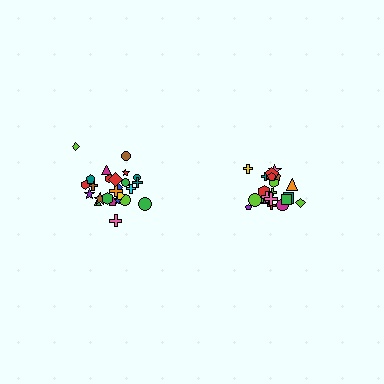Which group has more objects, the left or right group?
The left group.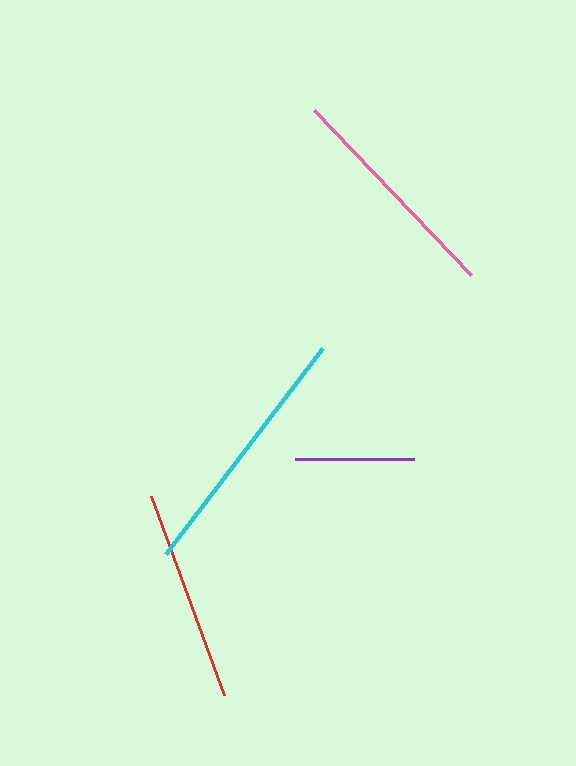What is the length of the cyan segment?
The cyan segment is approximately 258 pixels long.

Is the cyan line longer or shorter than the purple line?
The cyan line is longer than the purple line.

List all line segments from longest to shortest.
From longest to shortest: cyan, pink, red, purple.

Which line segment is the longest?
The cyan line is the longest at approximately 258 pixels.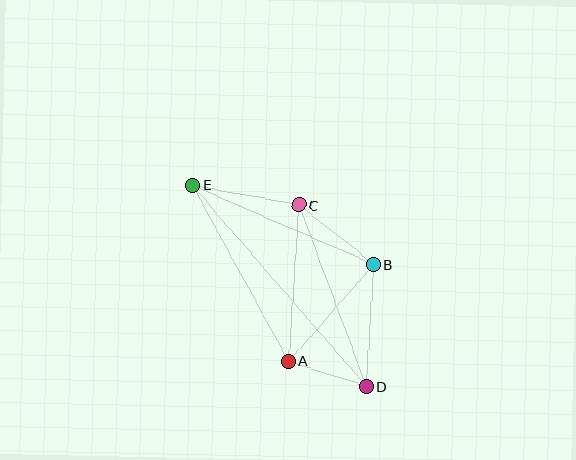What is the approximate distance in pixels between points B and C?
The distance between B and C is approximately 95 pixels.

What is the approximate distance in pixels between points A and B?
The distance between A and B is approximately 129 pixels.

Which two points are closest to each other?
Points A and D are closest to each other.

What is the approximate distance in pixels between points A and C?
The distance between A and C is approximately 156 pixels.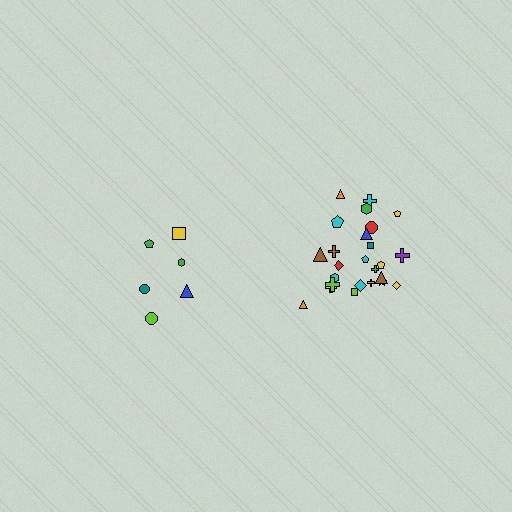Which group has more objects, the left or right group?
The right group.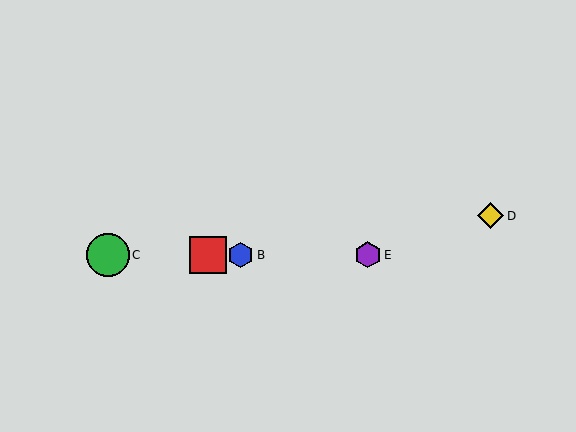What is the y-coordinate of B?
Object B is at y≈255.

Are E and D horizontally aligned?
No, E is at y≈255 and D is at y≈216.